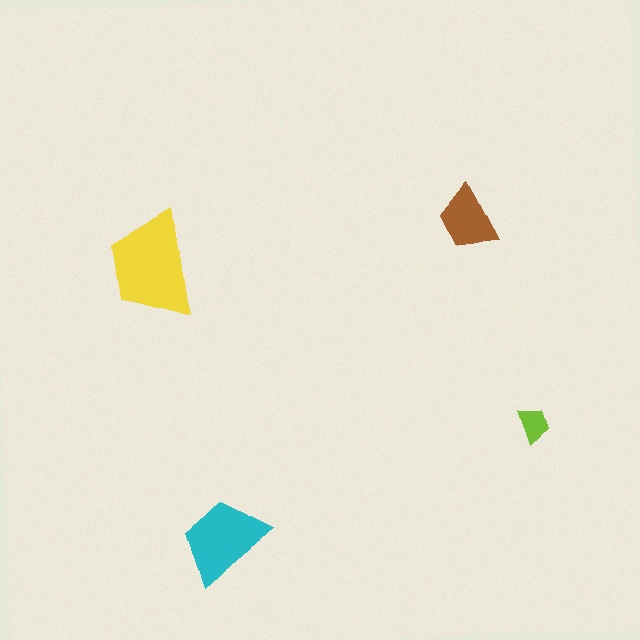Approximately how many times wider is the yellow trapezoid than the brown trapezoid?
About 1.5 times wider.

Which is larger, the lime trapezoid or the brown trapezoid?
The brown one.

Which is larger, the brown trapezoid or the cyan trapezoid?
The cyan one.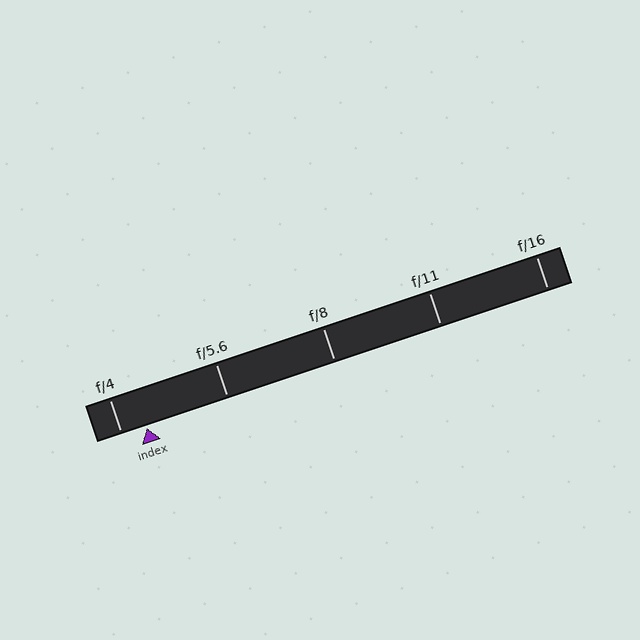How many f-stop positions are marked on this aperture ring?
There are 5 f-stop positions marked.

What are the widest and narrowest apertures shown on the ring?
The widest aperture shown is f/4 and the narrowest is f/16.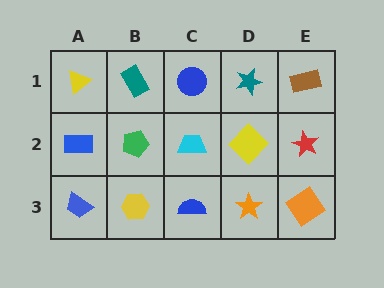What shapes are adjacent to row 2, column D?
A teal star (row 1, column D), an orange star (row 3, column D), a cyan trapezoid (row 2, column C), a red star (row 2, column E).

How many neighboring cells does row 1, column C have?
3.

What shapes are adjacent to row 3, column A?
A blue rectangle (row 2, column A), a yellow hexagon (row 3, column B).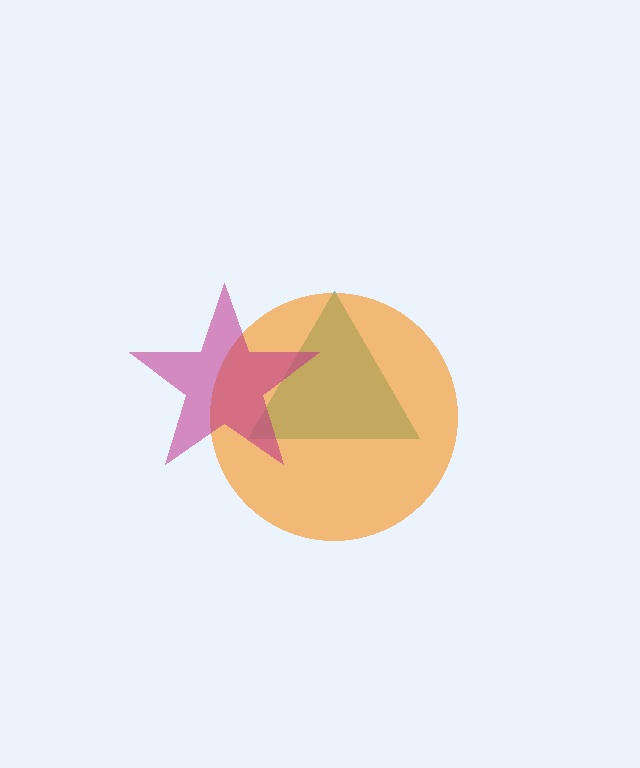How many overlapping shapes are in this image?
There are 3 overlapping shapes in the image.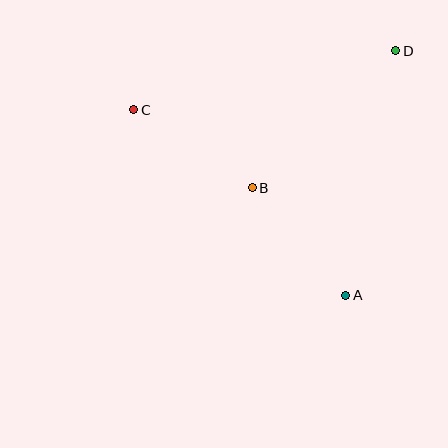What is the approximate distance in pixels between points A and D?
The distance between A and D is approximately 250 pixels.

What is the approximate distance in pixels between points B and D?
The distance between B and D is approximately 198 pixels.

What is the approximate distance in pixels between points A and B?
The distance between A and B is approximately 143 pixels.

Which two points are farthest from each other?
Points A and C are farthest from each other.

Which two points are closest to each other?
Points B and C are closest to each other.